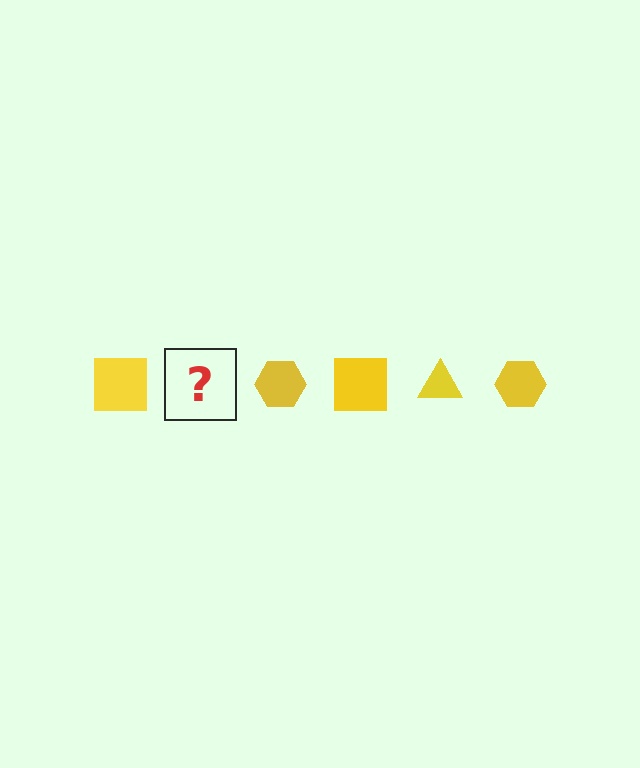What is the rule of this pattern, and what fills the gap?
The rule is that the pattern cycles through square, triangle, hexagon shapes in yellow. The gap should be filled with a yellow triangle.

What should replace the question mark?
The question mark should be replaced with a yellow triangle.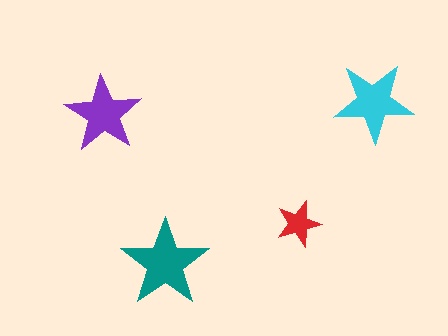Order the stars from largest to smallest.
the teal one, the cyan one, the purple one, the red one.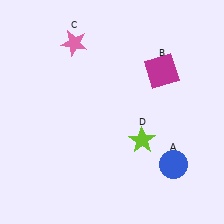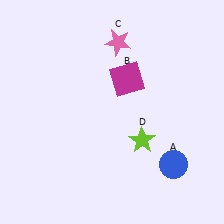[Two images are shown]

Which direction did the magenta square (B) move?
The magenta square (B) moved left.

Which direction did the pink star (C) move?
The pink star (C) moved right.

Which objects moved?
The objects that moved are: the magenta square (B), the pink star (C).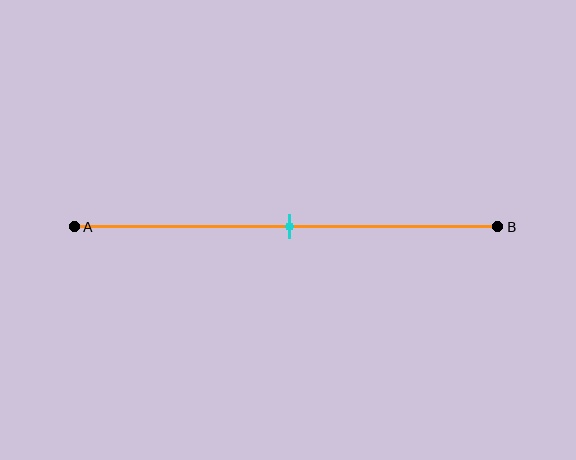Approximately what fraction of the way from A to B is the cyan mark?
The cyan mark is approximately 50% of the way from A to B.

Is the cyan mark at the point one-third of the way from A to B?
No, the mark is at about 50% from A, not at the 33% one-third point.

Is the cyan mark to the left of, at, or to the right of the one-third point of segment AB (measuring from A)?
The cyan mark is to the right of the one-third point of segment AB.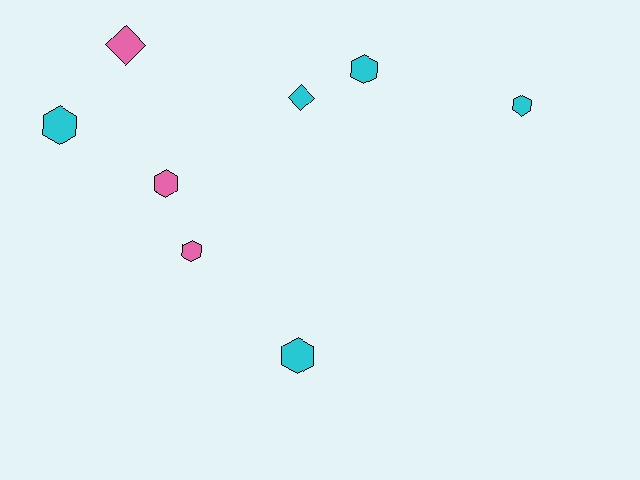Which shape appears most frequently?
Hexagon, with 6 objects.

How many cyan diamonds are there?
There is 1 cyan diamond.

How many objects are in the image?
There are 8 objects.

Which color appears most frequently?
Cyan, with 5 objects.